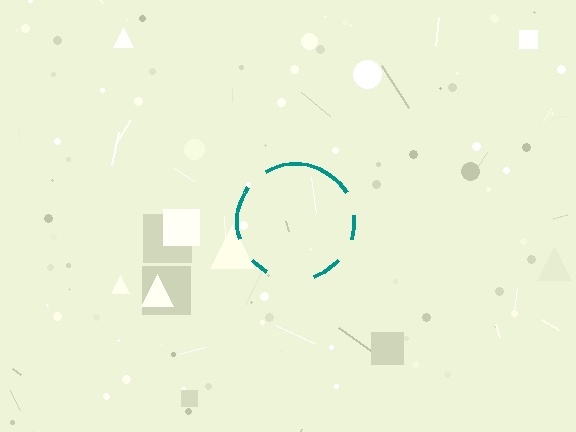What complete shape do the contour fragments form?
The contour fragments form a circle.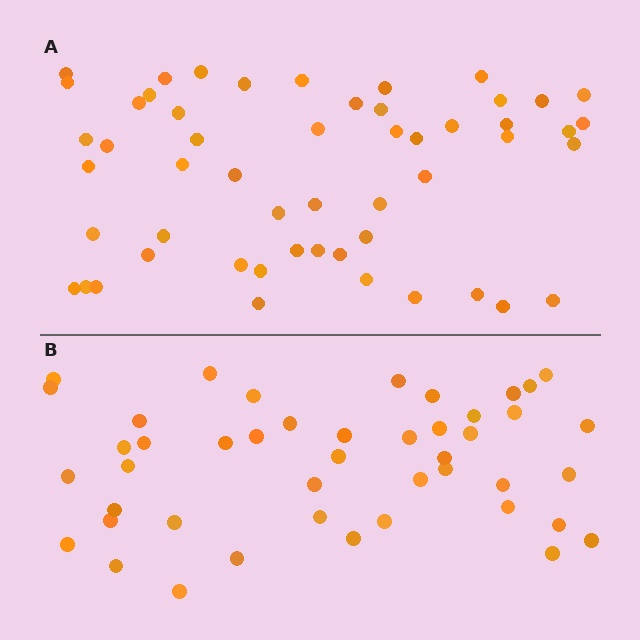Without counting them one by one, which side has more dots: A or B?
Region A (the top region) has more dots.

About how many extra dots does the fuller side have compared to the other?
Region A has roughly 8 or so more dots than region B.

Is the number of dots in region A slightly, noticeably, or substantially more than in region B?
Region A has only slightly more — the two regions are fairly close. The ratio is roughly 1.2 to 1.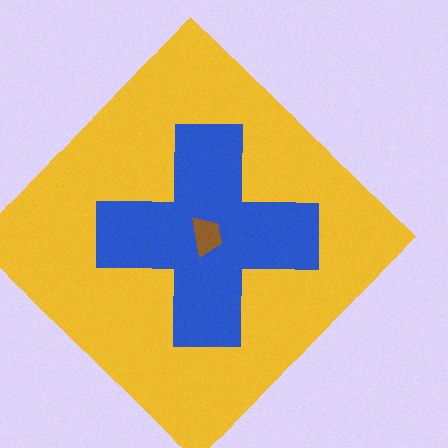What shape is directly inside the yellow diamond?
The blue cross.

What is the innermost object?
The brown trapezoid.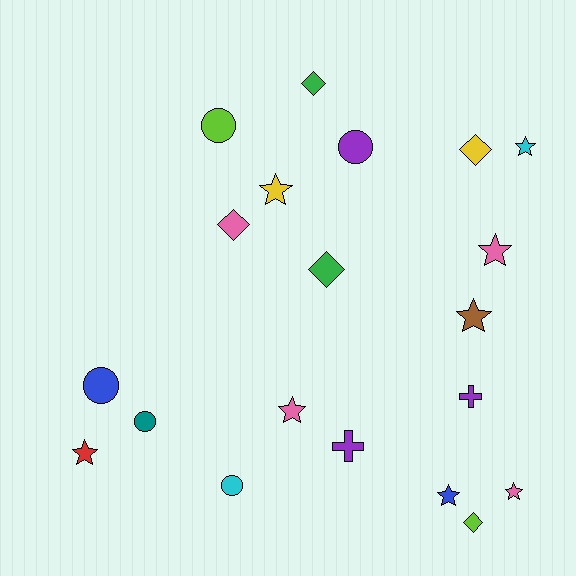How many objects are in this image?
There are 20 objects.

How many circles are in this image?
There are 5 circles.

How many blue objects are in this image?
There are 2 blue objects.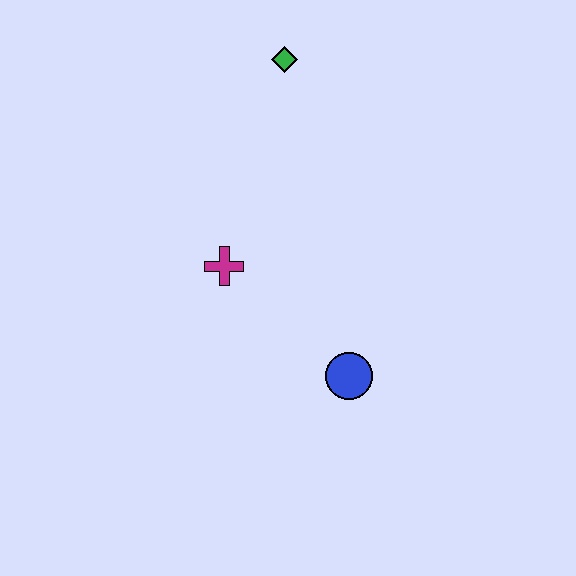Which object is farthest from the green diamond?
The blue circle is farthest from the green diamond.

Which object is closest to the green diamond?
The magenta cross is closest to the green diamond.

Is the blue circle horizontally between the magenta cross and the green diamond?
No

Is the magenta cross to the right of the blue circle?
No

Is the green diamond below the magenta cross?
No